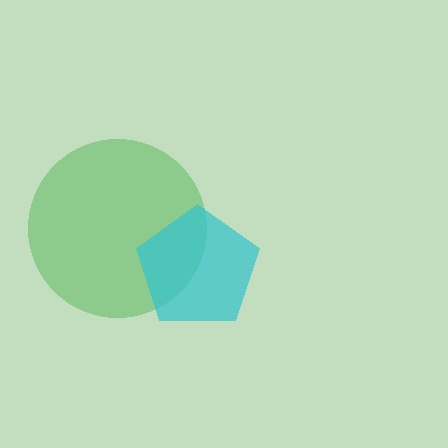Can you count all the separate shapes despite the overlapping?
Yes, there are 2 separate shapes.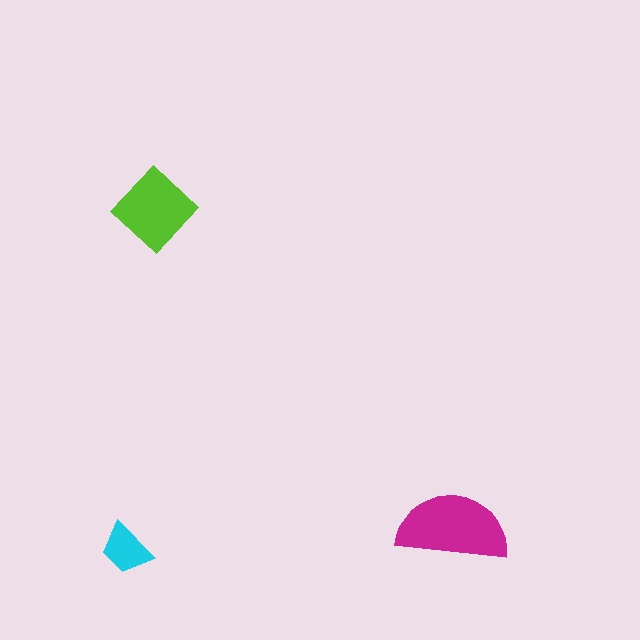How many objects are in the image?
There are 3 objects in the image.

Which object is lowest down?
The cyan trapezoid is bottommost.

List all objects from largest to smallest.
The magenta semicircle, the lime diamond, the cyan trapezoid.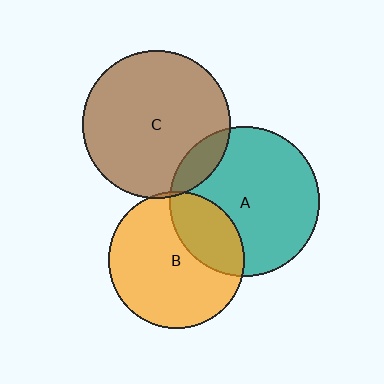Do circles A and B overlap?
Yes.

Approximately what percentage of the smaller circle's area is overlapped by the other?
Approximately 30%.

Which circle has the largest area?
Circle A (teal).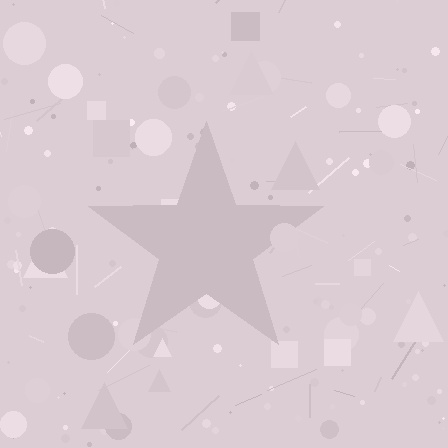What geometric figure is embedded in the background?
A star is embedded in the background.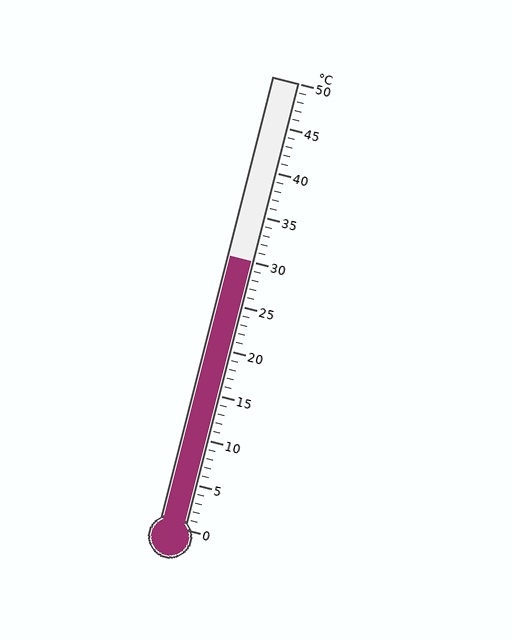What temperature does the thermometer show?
The thermometer shows approximately 30°C.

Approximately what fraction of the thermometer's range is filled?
The thermometer is filled to approximately 60% of its range.